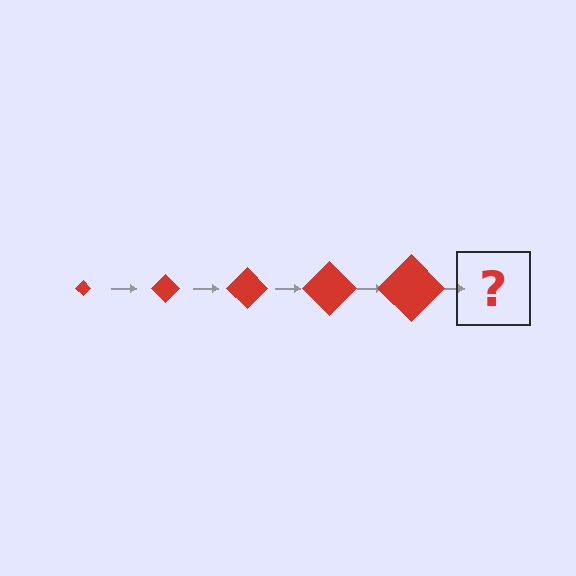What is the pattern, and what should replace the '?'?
The pattern is that the diamond gets progressively larger each step. The '?' should be a red diamond, larger than the previous one.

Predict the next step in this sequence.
The next step is a red diamond, larger than the previous one.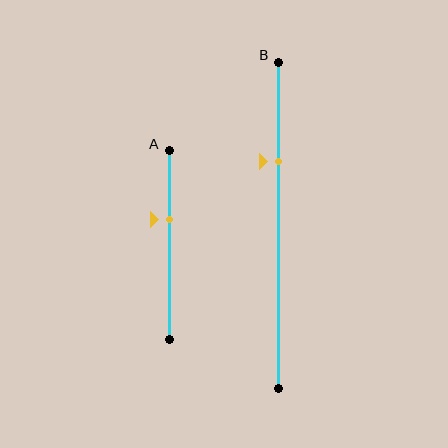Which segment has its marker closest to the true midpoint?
Segment A has its marker closest to the true midpoint.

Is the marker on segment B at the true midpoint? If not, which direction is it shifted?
No, the marker on segment B is shifted upward by about 19% of the segment length.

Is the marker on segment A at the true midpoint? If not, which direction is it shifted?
No, the marker on segment A is shifted upward by about 14% of the segment length.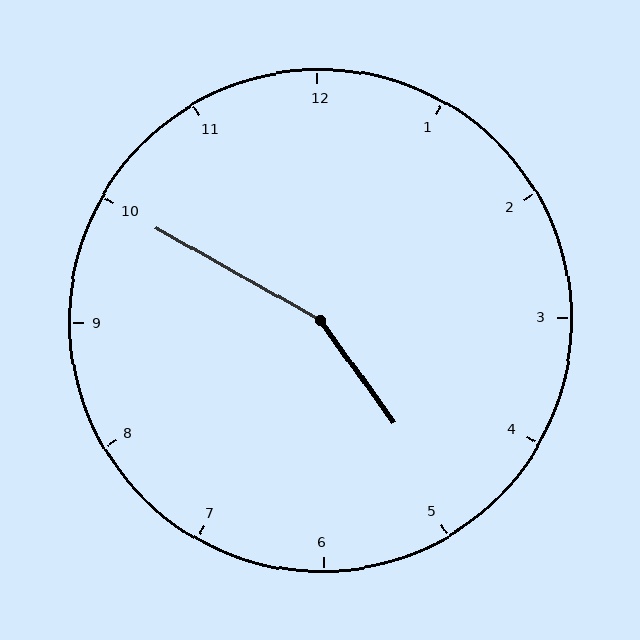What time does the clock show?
4:50.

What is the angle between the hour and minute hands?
Approximately 155 degrees.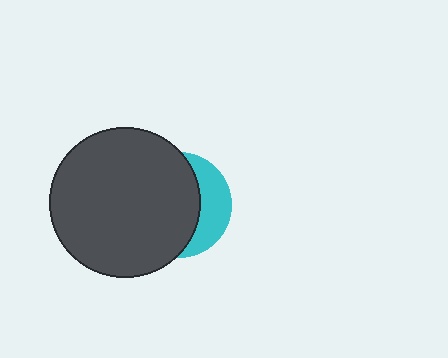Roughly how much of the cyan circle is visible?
A small part of it is visible (roughly 32%).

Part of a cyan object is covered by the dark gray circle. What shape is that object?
It is a circle.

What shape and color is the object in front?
The object in front is a dark gray circle.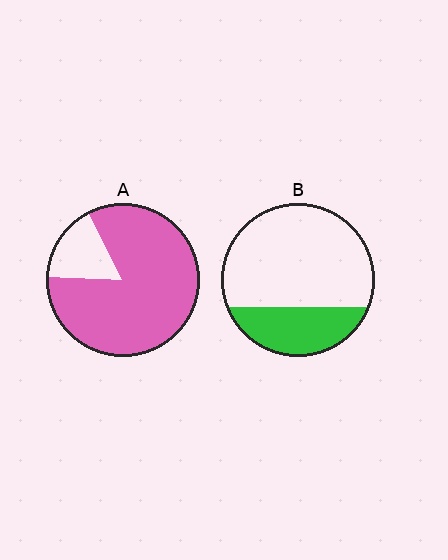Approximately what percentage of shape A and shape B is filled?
A is approximately 85% and B is approximately 30%.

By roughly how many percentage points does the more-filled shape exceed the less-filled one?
By roughly 55 percentage points (A over B).